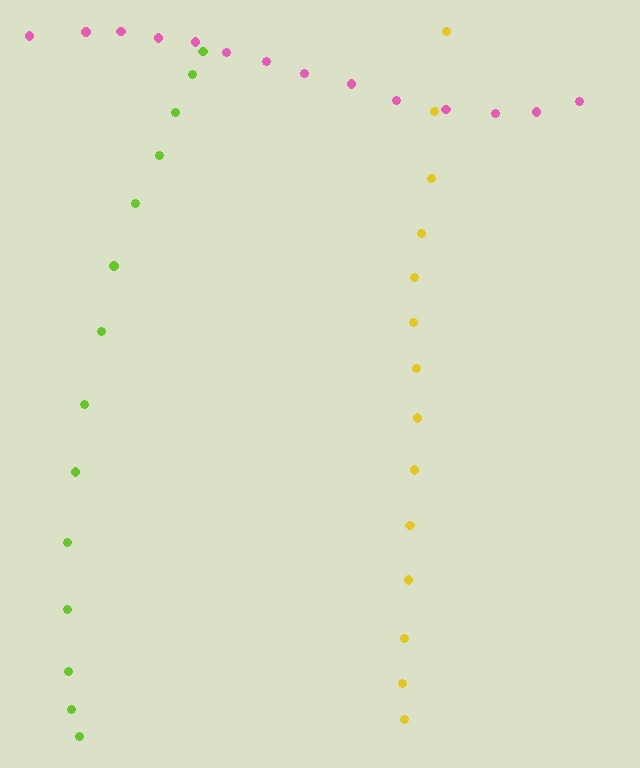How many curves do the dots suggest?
There are 3 distinct paths.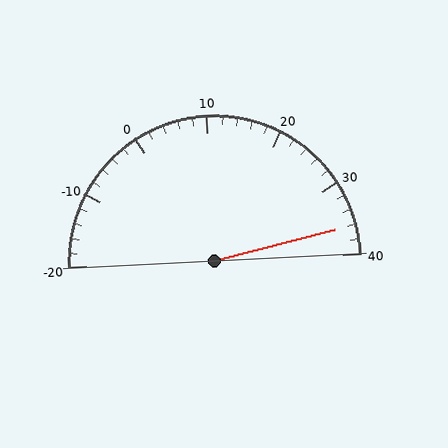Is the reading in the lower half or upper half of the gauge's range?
The reading is in the upper half of the range (-20 to 40).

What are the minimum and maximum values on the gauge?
The gauge ranges from -20 to 40.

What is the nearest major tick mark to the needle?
The nearest major tick mark is 40.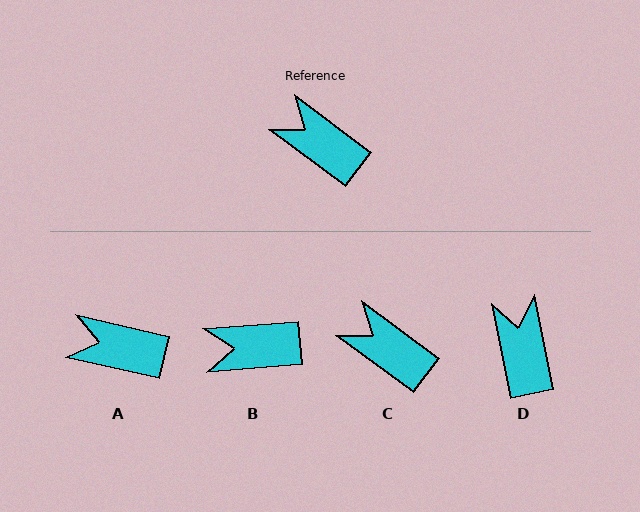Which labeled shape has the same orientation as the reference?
C.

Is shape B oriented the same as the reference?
No, it is off by about 42 degrees.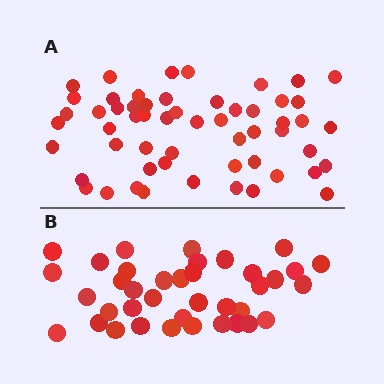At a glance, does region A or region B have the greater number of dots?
Region A (the top region) has more dots.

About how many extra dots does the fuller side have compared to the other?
Region A has approximately 20 more dots than region B.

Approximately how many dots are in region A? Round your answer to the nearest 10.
About 60 dots. (The exact count is 56, which rounds to 60.)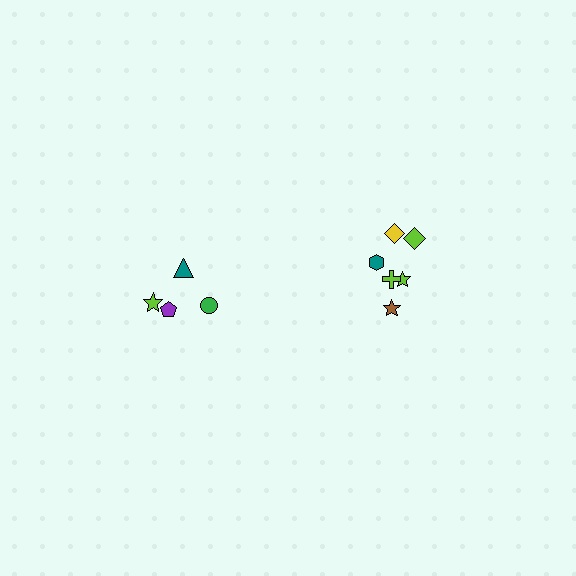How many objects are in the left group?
There are 4 objects.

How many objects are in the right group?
There are 6 objects.